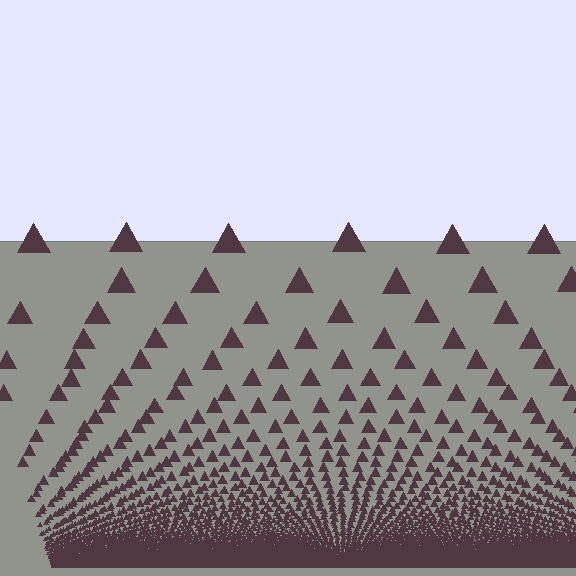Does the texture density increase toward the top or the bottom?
Density increases toward the bottom.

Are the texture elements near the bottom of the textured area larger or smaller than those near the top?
Smaller. The gradient is inverted — elements near the bottom are smaller and denser.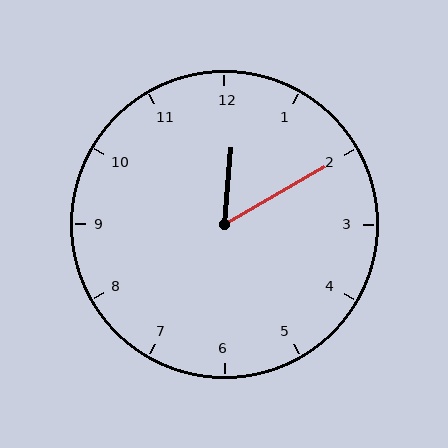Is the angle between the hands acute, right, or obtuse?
It is acute.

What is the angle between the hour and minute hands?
Approximately 55 degrees.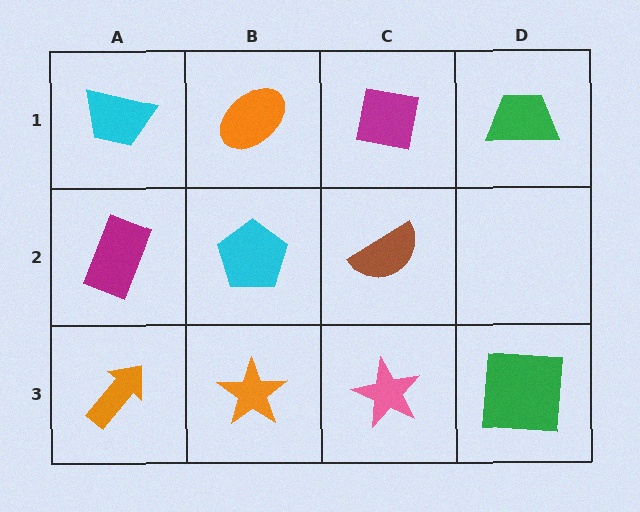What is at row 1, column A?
A cyan trapezoid.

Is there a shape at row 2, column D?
No, that cell is empty.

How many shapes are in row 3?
4 shapes.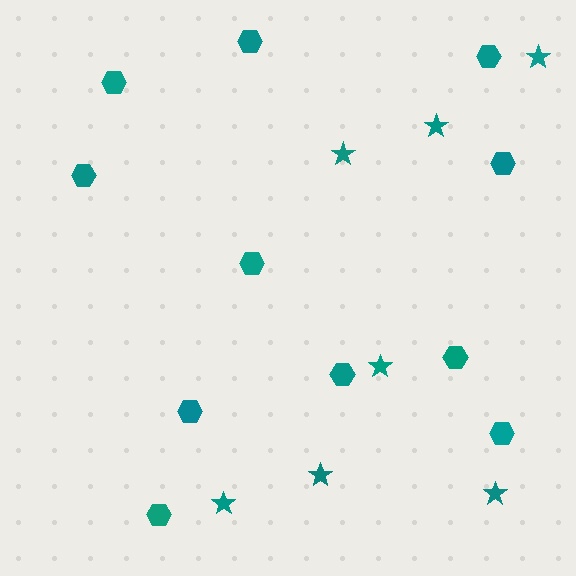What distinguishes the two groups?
There are 2 groups: one group of hexagons (11) and one group of stars (7).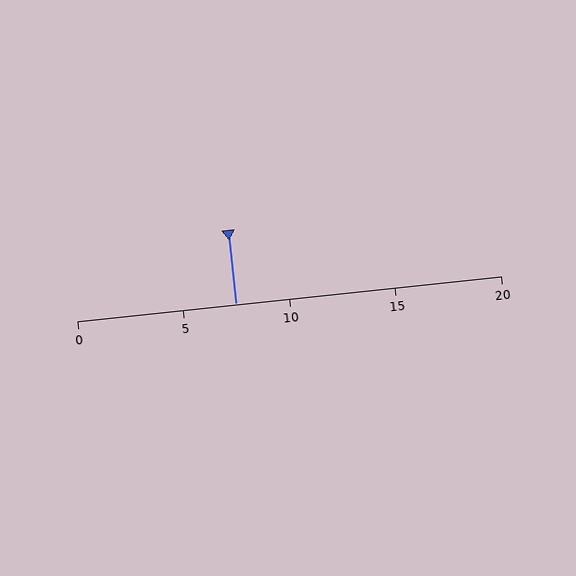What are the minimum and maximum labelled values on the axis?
The axis runs from 0 to 20.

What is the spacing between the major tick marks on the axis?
The major ticks are spaced 5 apart.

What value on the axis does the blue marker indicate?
The marker indicates approximately 7.5.